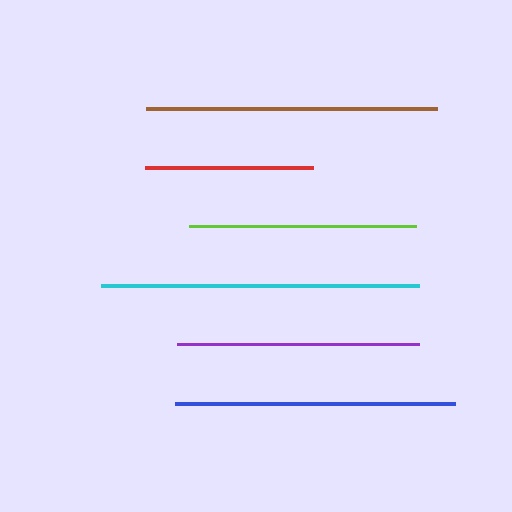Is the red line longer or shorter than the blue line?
The blue line is longer than the red line.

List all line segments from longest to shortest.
From longest to shortest: cyan, brown, blue, purple, lime, red.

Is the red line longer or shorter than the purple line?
The purple line is longer than the red line.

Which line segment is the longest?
The cyan line is the longest at approximately 317 pixels.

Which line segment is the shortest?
The red line is the shortest at approximately 168 pixels.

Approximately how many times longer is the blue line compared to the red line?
The blue line is approximately 1.7 times the length of the red line.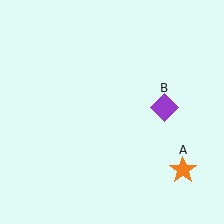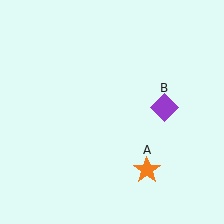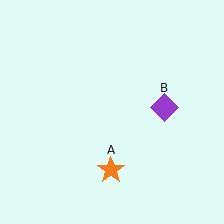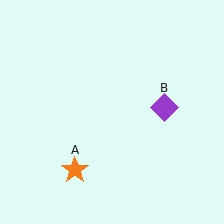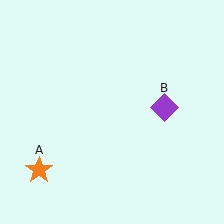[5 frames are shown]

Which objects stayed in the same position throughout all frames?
Purple diamond (object B) remained stationary.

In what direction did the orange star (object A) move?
The orange star (object A) moved left.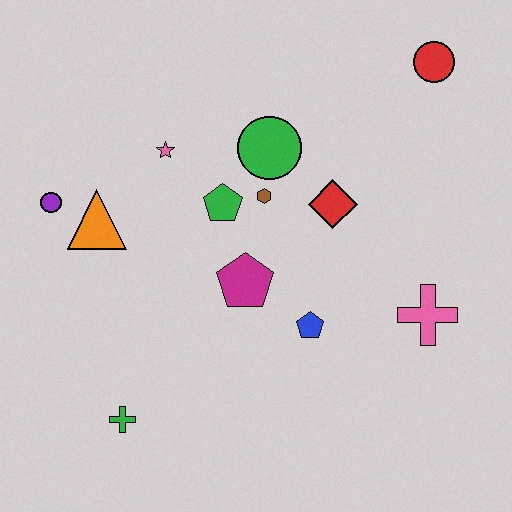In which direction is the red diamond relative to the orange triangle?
The red diamond is to the right of the orange triangle.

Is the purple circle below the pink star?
Yes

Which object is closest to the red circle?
The red diamond is closest to the red circle.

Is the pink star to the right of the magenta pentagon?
No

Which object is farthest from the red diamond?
The green cross is farthest from the red diamond.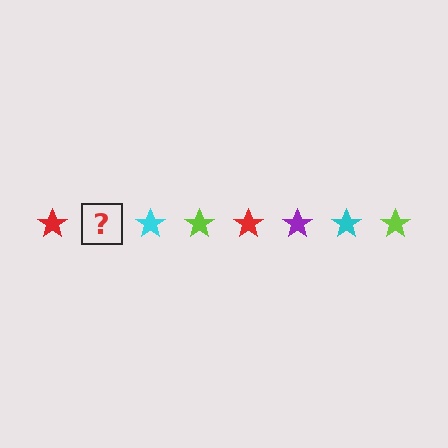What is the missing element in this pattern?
The missing element is a purple star.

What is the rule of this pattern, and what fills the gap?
The rule is that the pattern cycles through red, purple, cyan, lime stars. The gap should be filled with a purple star.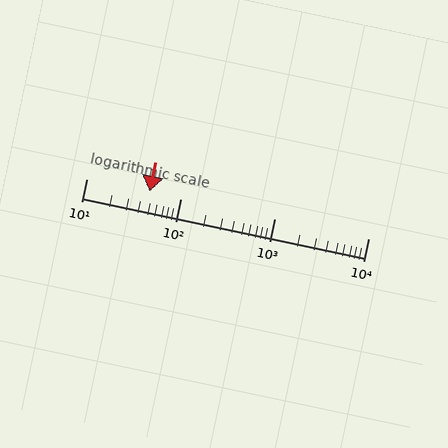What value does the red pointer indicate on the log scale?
The pointer indicates approximately 47.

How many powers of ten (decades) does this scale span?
The scale spans 3 decades, from 10 to 10000.